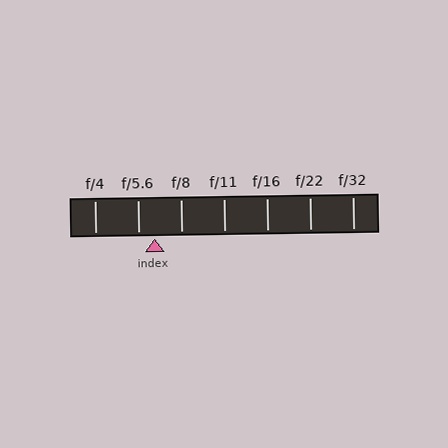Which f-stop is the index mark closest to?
The index mark is closest to f/5.6.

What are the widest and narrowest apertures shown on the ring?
The widest aperture shown is f/4 and the narrowest is f/32.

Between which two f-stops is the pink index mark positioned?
The index mark is between f/5.6 and f/8.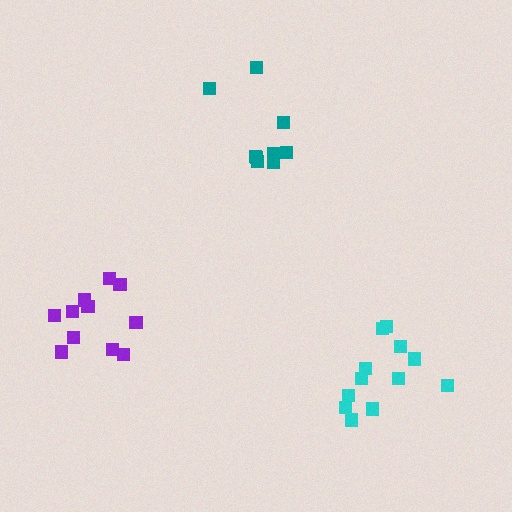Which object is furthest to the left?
The purple cluster is leftmost.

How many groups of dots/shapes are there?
There are 3 groups.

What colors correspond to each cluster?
The clusters are colored: cyan, teal, purple.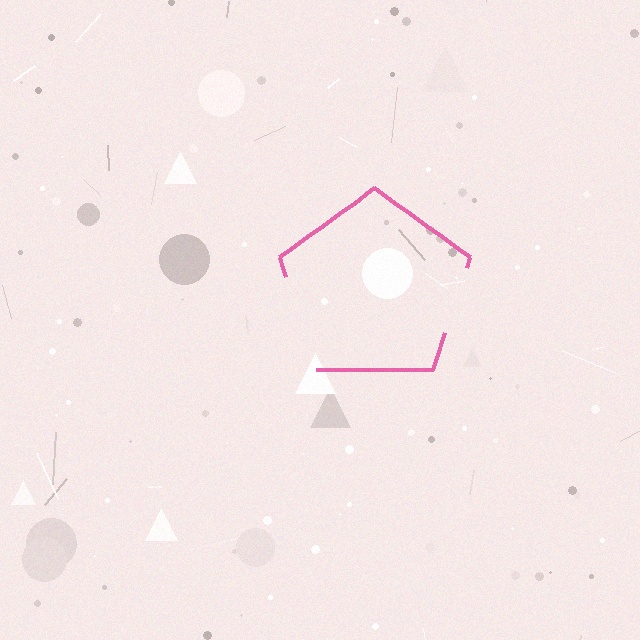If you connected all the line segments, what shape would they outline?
They would outline a pentagon.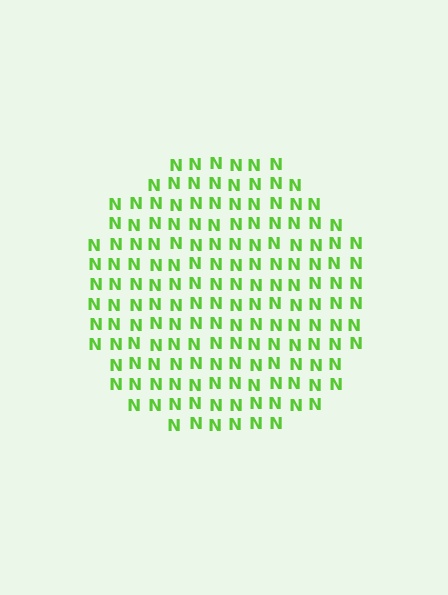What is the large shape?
The large shape is a circle.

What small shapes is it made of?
It is made of small letter N's.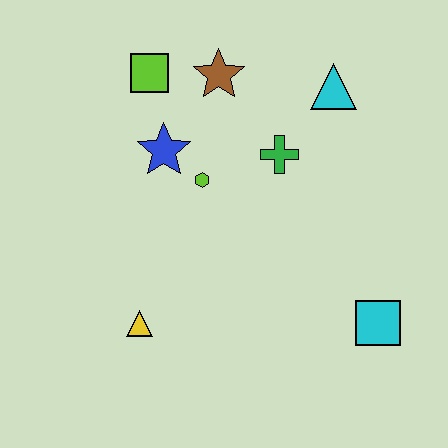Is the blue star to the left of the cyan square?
Yes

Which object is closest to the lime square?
The brown star is closest to the lime square.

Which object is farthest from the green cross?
The yellow triangle is farthest from the green cross.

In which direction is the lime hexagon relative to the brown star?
The lime hexagon is below the brown star.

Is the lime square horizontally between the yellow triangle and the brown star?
Yes